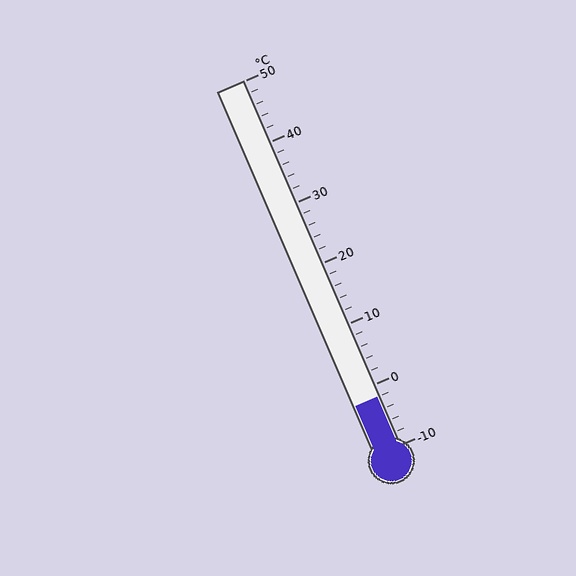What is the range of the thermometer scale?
The thermometer scale ranges from -10°C to 50°C.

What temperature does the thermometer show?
The thermometer shows approximately -2°C.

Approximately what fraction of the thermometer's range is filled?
The thermometer is filled to approximately 15% of its range.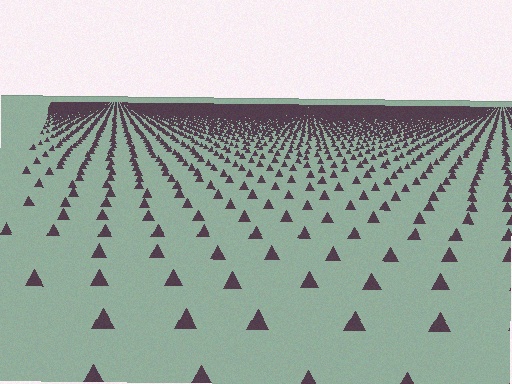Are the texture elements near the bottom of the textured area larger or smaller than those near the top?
Larger. Near the bottom, elements are closer to the viewer and appear at a bigger on-screen size.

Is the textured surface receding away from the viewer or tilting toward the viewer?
The surface is receding away from the viewer. Texture elements get smaller and denser toward the top.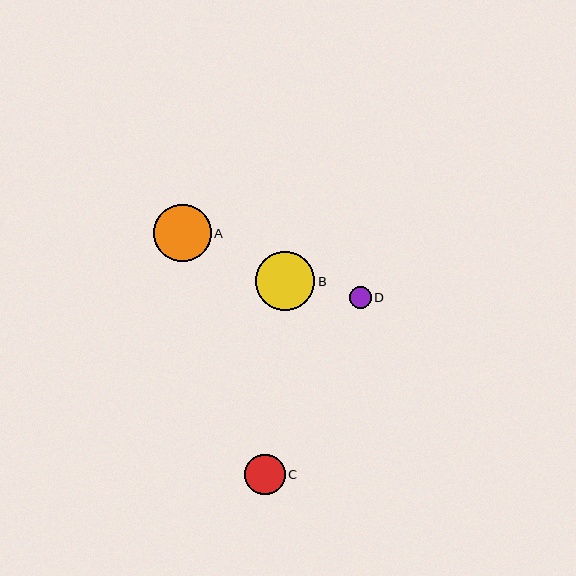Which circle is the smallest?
Circle D is the smallest with a size of approximately 22 pixels.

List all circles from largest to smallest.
From largest to smallest: B, A, C, D.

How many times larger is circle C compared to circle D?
Circle C is approximately 1.9 times the size of circle D.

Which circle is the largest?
Circle B is the largest with a size of approximately 59 pixels.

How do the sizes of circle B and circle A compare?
Circle B and circle A are approximately the same size.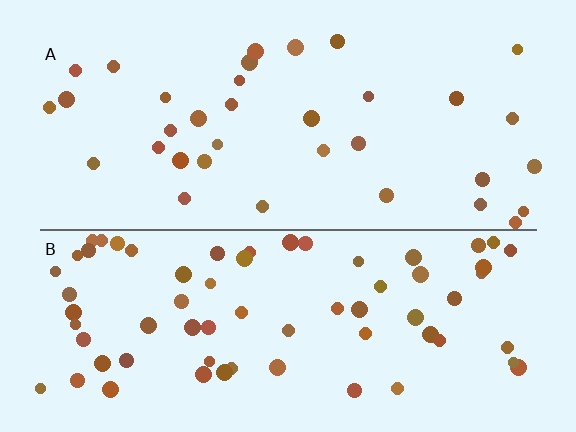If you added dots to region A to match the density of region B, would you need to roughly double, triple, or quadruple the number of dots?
Approximately double.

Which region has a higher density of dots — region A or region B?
B (the bottom).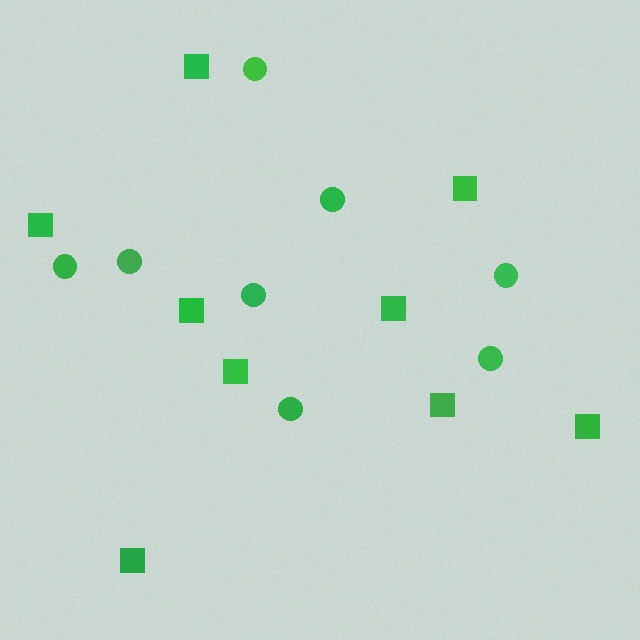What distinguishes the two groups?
There are 2 groups: one group of circles (8) and one group of squares (9).